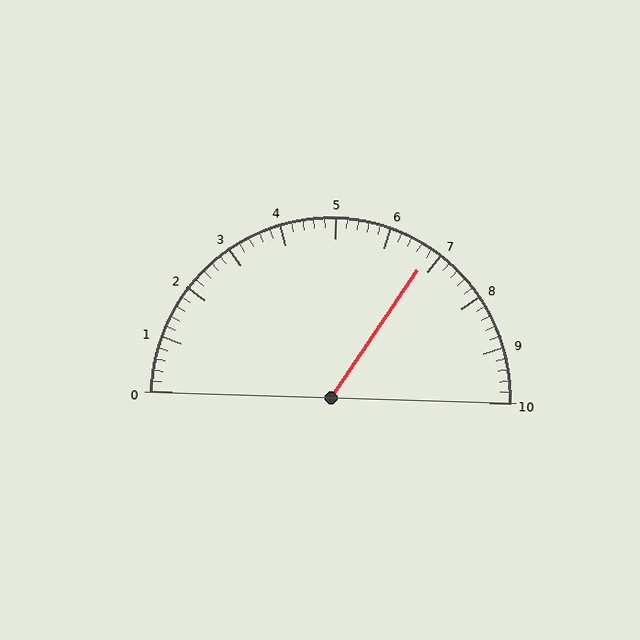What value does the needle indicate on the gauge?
The needle indicates approximately 6.8.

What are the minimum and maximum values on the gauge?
The gauge ranges from 0 to 10.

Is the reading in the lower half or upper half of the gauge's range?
The reading is in the upper half of the range (0 to 10).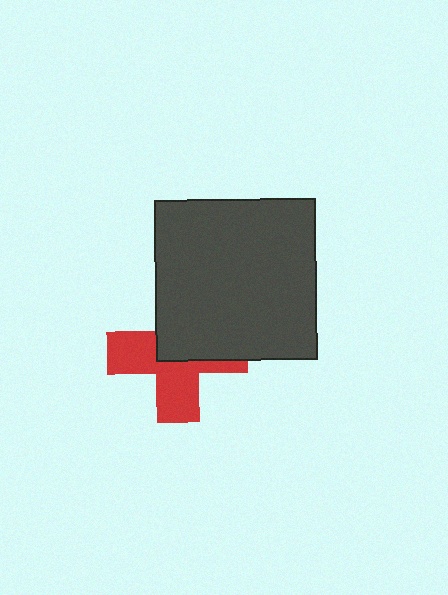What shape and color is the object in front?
The object in front is a dark gray square.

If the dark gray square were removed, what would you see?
You would see the complete red cross.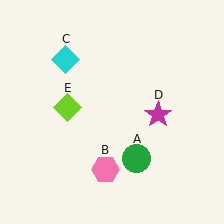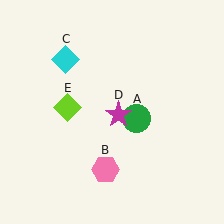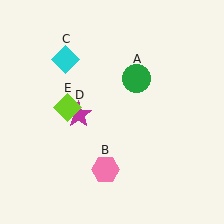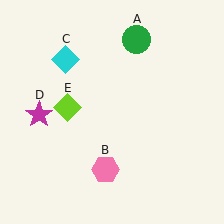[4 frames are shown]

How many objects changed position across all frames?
2 objects changed position: green circle (object A), magenta star (object D).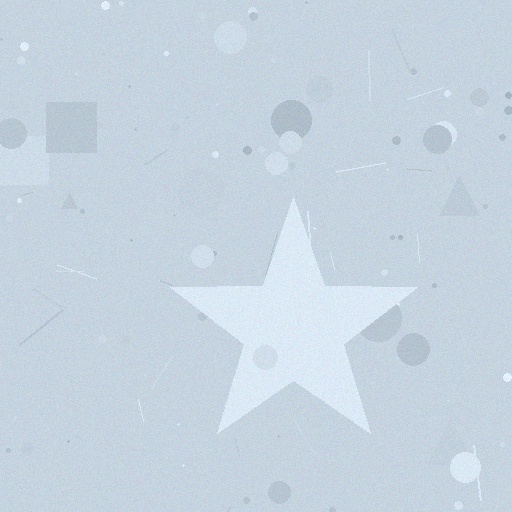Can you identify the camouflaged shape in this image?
The camouflaged shape is a star.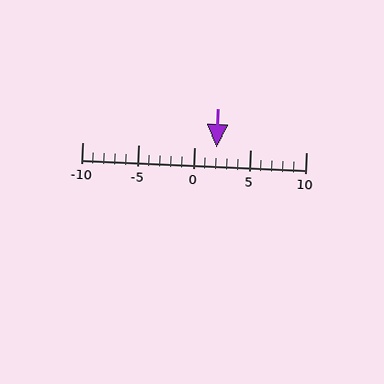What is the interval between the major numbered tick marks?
The major tick marks are spaced 5 units apart.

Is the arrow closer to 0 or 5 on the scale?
The arrow is closer to 0.